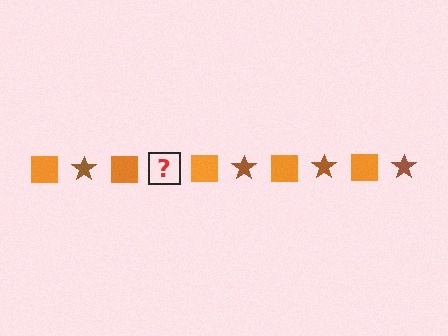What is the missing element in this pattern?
The missing element is a brown star.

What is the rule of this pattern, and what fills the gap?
The rule is that the pattern alternates between orange square and brown star. The gap should be filled with a brown star.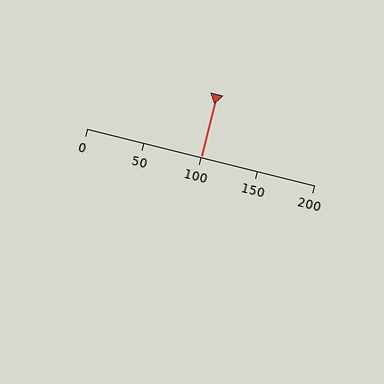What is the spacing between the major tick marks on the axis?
The major ticks are spaced 50 apart.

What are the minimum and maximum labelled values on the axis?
The axis runs from 0 to 200.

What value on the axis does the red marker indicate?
The marker indicates approximately 100.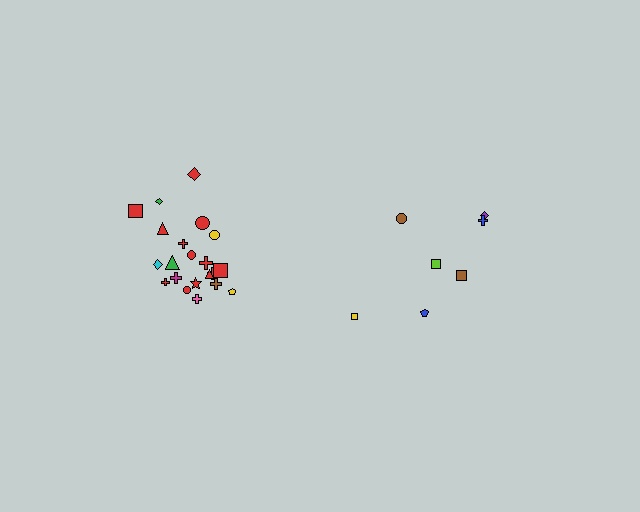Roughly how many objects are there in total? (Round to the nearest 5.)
Roughly 30 objects in total.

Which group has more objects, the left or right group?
The left group.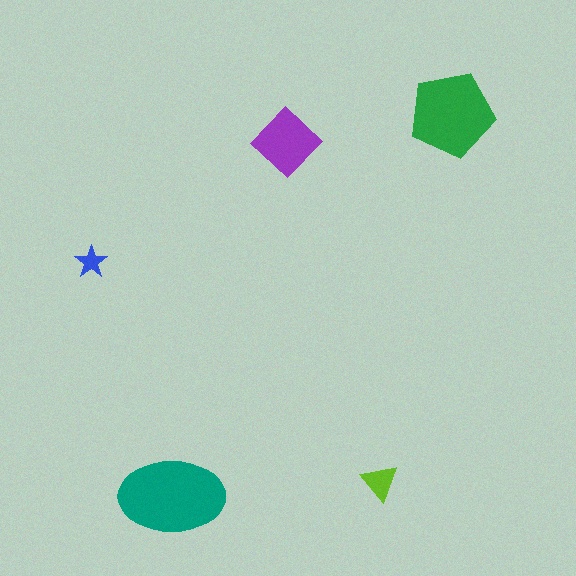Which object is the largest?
The teal ellipse.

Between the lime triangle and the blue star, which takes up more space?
The lime triangle.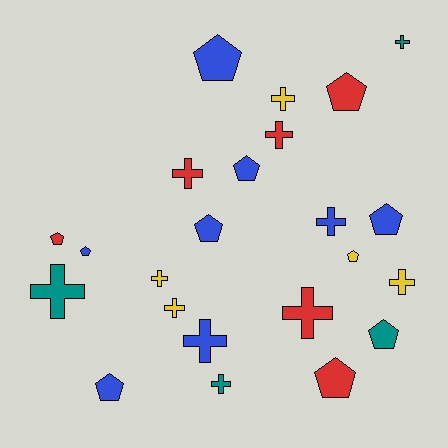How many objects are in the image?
There are 23 objects.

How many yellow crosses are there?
There are 4 yellow crosses.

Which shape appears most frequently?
Cross, with 12 objects.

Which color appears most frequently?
Blue, with 8 objects.